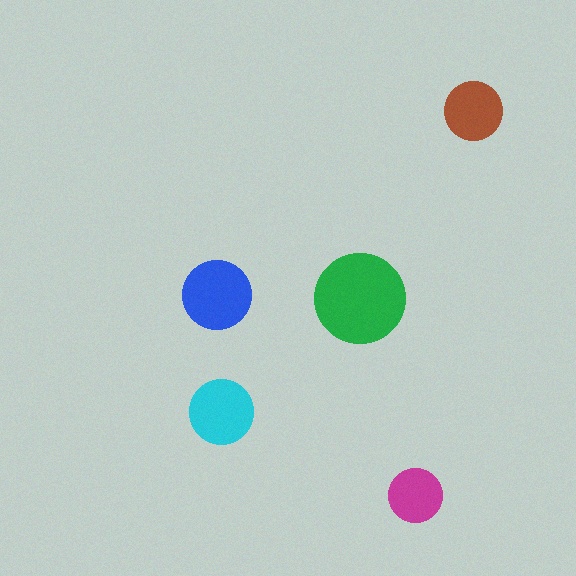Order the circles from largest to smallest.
the green one, the blue one, the cyan one, the brown one, the magenta one.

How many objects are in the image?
There are 5 objects in the image.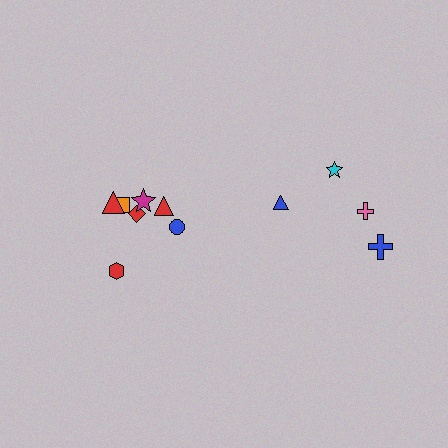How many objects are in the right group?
There are 4 objects.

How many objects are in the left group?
There are 7 objects.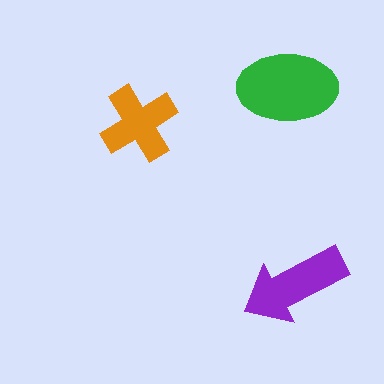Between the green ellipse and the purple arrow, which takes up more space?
The green ellipse.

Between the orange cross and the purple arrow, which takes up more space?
The purple arrow.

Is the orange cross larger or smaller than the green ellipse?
Smaller.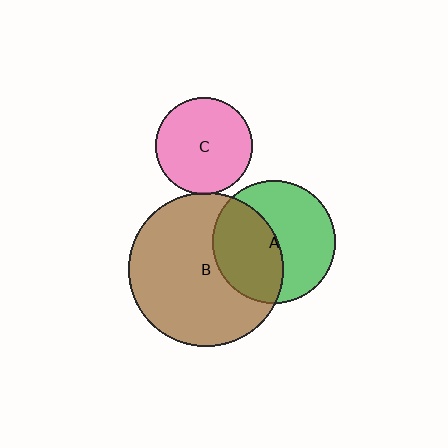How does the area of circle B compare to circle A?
Approximately 1.6 times.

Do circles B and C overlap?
Yes.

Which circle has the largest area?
Circle B (brown).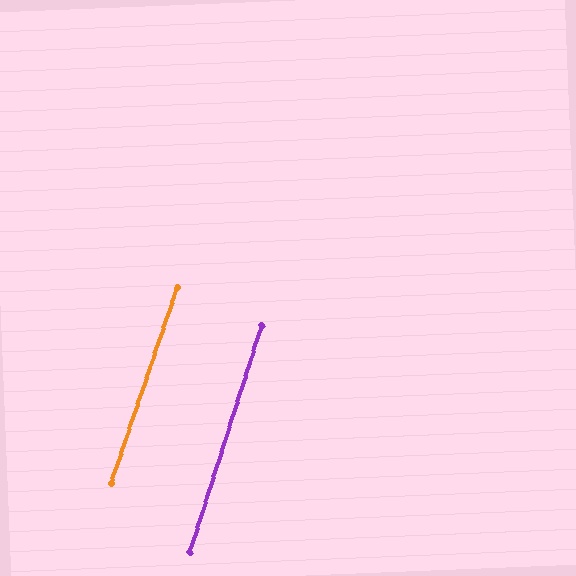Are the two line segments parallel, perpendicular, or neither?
Parallel — their directions differ by only 1.1°.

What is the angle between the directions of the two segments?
Approximately 1 degree.